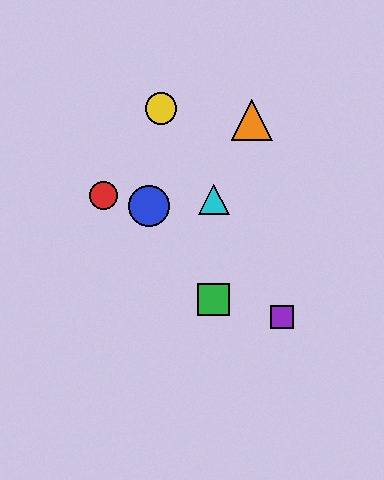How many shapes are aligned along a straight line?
3 shapes (the yellow circle, the purple square, the cyan triangle) are aligned along a straight line.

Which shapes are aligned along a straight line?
The yellow circle, the purple square, the cyan triangle are aligned along a straight line.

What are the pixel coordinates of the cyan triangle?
The cyan triangle is at (214, 200).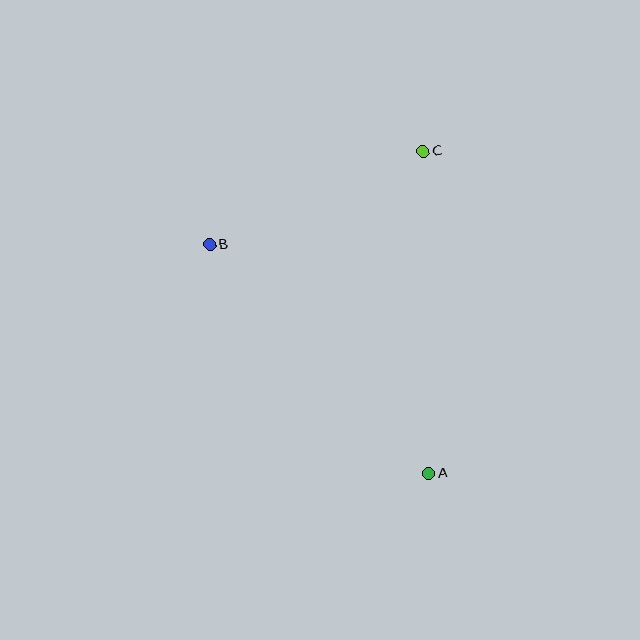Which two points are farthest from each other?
Points A and C are farthest from each other.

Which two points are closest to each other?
Points B and C are closest to each other.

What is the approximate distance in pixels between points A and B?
The distance between A and B is approximately 317 pixels.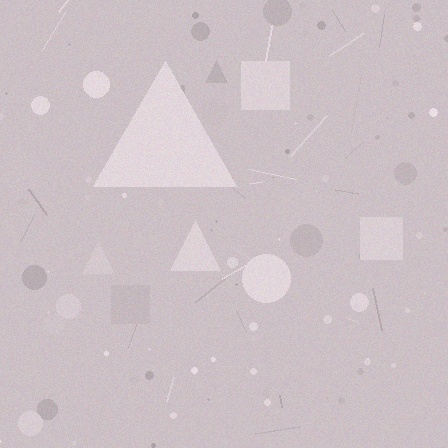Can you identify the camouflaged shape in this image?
The camouflaged shape is a triangle.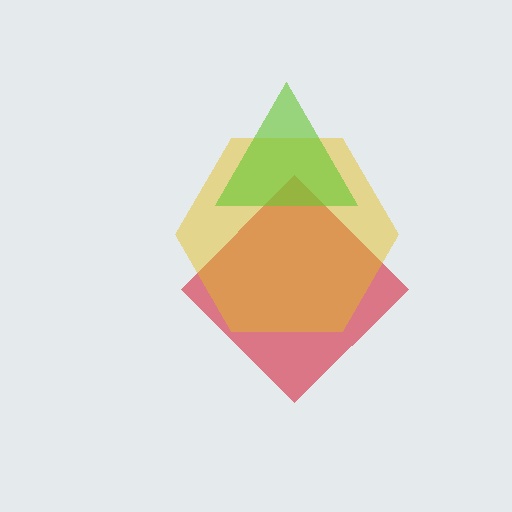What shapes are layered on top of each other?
The layered shapes are: a red diamond, a yellow hexagon, a lime triangle.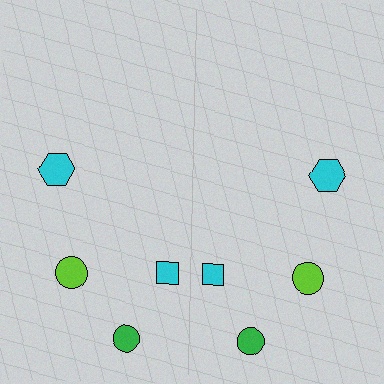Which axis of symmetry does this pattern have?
The pattern has a vertical axis of symmetry running through the center of the image.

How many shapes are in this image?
There are 8 shapes in this image.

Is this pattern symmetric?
Yes, this pattern has bilateral (reflection) symmetry.